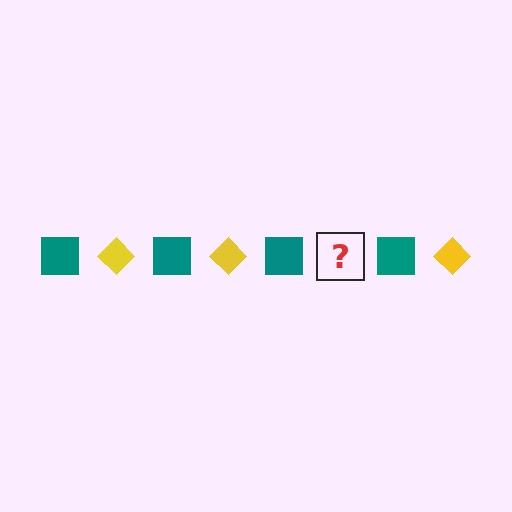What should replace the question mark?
The question mark should be replaced with a yellow diamond.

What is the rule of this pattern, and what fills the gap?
The rule is that the pattern alternates between teal square and yellow diamond. The gap should be filled with a yellow diamond.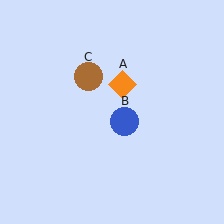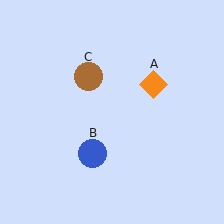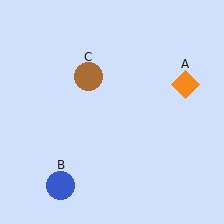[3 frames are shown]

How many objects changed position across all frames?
2 objects changed position: orange diamond (object A), blue circle (object B).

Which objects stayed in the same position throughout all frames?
Brown circle (object C) remained stationary.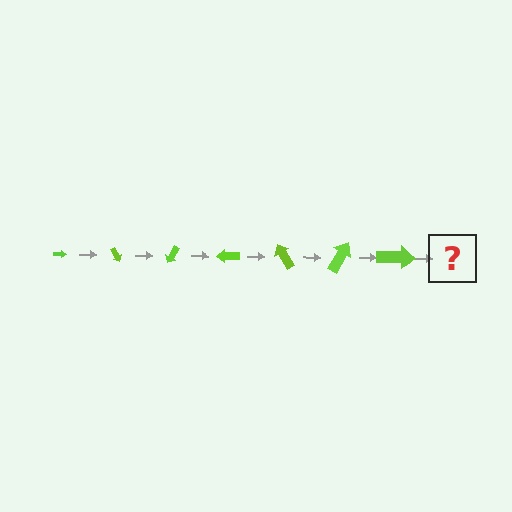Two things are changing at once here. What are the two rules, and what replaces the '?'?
The two rules are that the arrow grows larger each step and it rotates 60 degrees each step. The '?' should be an arrow, larger than the previous one and rotated 420 degrees from the start.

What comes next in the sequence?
The next element should be an arrow, larger than the previous one and rotated 420 degrees from the start.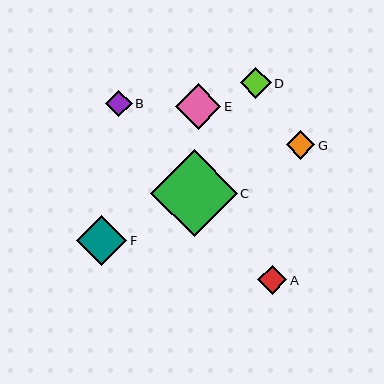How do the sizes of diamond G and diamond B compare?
Diamond G and diamond B are approximately the same size.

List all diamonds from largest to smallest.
From largest to smallest: C, F, E, D, A, G, B.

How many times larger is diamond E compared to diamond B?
Diamond E is approximately 1.7 times the size of diamond B.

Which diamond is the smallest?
Diamond B is the smallest with a size of approximately 27 pixels.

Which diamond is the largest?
Diamond C is the largest with a size of approximately 87 pixels.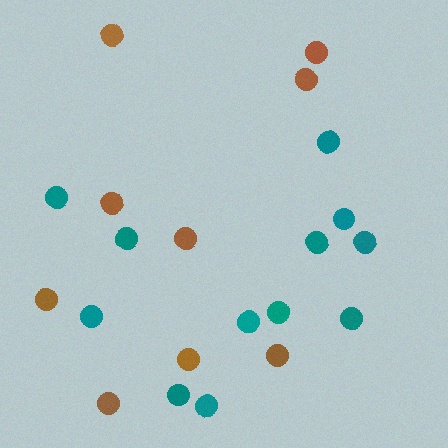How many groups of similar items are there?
There are 2 groups: one group of brown circles (9) and one group of teal circles (12).